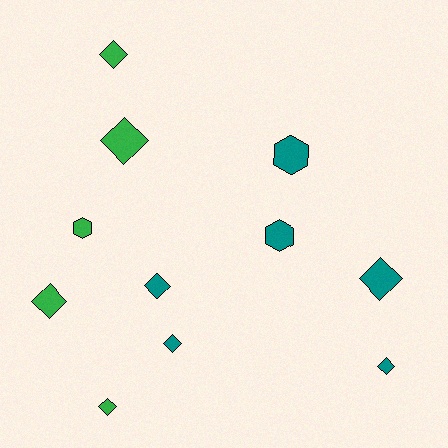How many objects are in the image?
There are 11 objects.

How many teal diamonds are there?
There are 4 teal diamonds.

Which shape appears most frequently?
Diamond, with 8 objects.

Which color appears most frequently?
Teal, with 6 objects.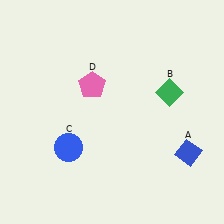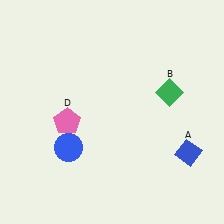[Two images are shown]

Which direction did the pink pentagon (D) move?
The pink pentagon (D) moved down.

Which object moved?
The pink pentagon (D) moved down.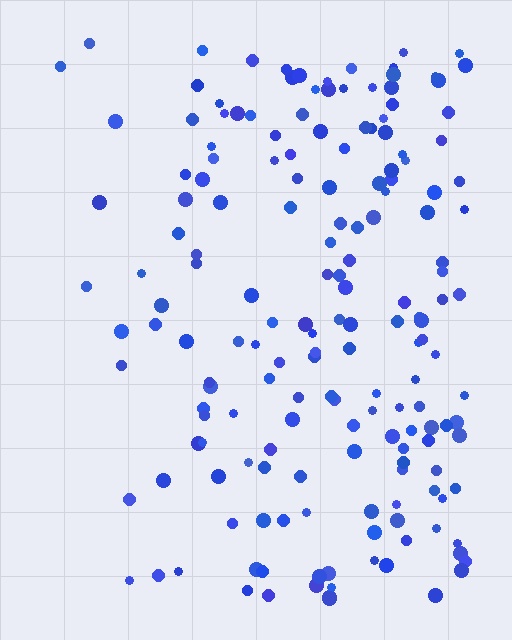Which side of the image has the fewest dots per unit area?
The left.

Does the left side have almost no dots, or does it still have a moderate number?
Still a moderate number, just noticeably fewer than the right.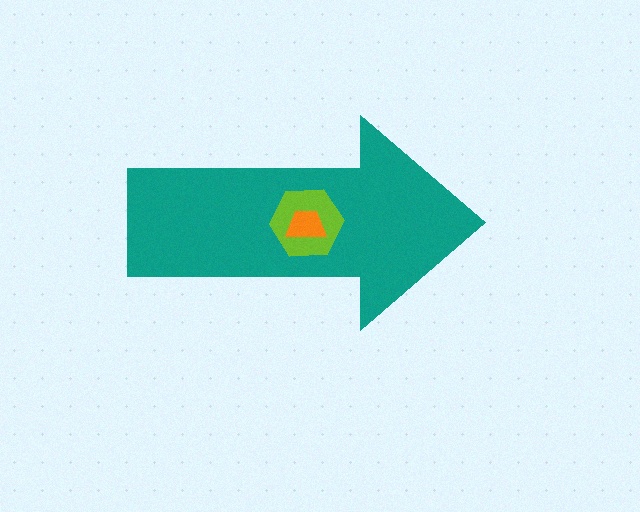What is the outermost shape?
The teal arrow.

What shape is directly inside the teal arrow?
The lime hexagon.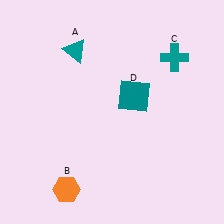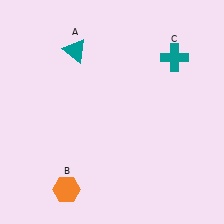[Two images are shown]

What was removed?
The teal square (D) was removed in Image 2.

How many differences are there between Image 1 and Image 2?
There is 1 difference between the two images.